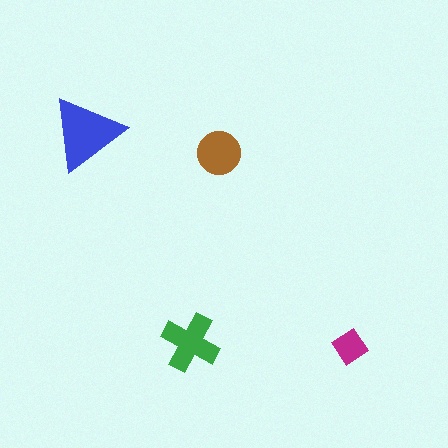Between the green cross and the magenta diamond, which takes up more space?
The green cross.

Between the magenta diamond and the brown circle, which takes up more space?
The brown circle.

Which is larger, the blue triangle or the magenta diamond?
The blue triangle.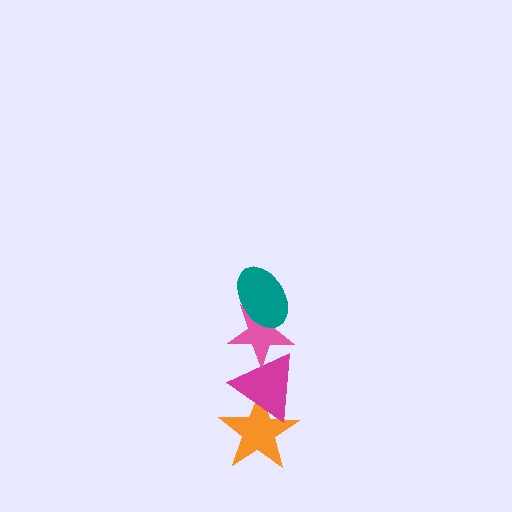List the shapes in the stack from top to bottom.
From top to bottom: the teal ellipse, the pink star, the magenta triangle, the orange star.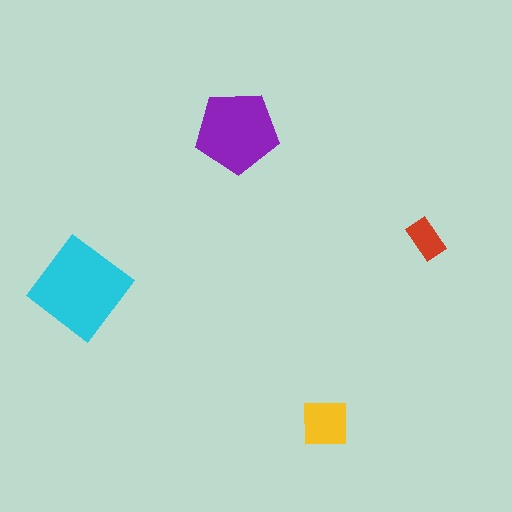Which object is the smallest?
The red rectangle.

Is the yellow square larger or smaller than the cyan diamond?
Smaller.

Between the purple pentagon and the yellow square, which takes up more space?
The purple pentagon.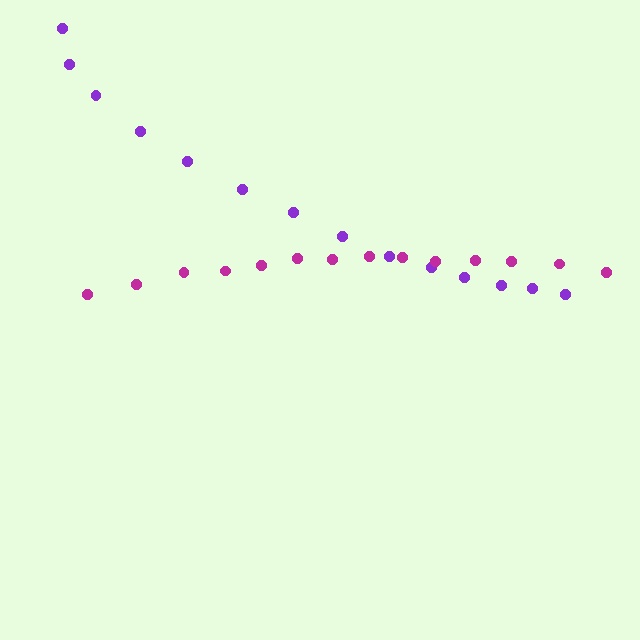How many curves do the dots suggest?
There are 2 distinct paths.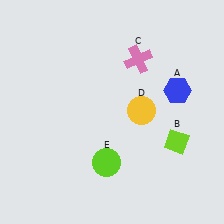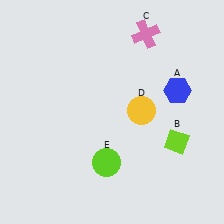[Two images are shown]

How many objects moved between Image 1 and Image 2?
1 object moved between the two images.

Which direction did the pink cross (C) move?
The pink cross (C) moved up.